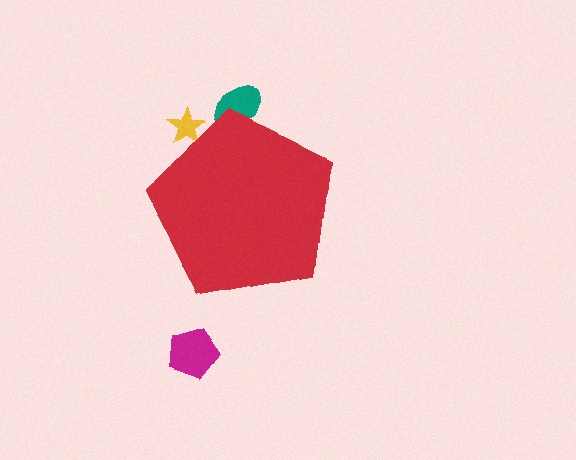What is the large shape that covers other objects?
A red pentagon.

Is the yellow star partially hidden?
Yes, the yellow star is partially hidden behind the red pentagon.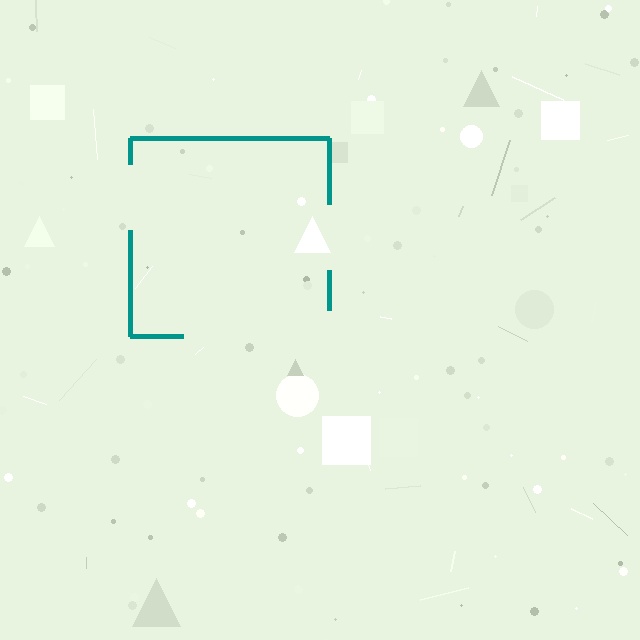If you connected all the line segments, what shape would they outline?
They would outline a square.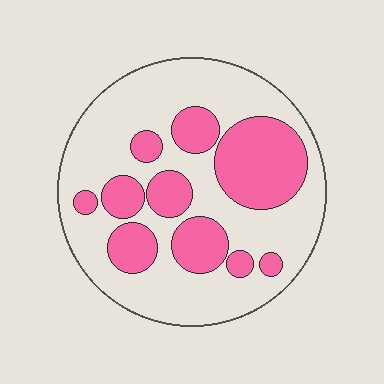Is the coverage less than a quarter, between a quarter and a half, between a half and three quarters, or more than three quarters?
Between a quarter and a half.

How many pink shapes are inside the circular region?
10.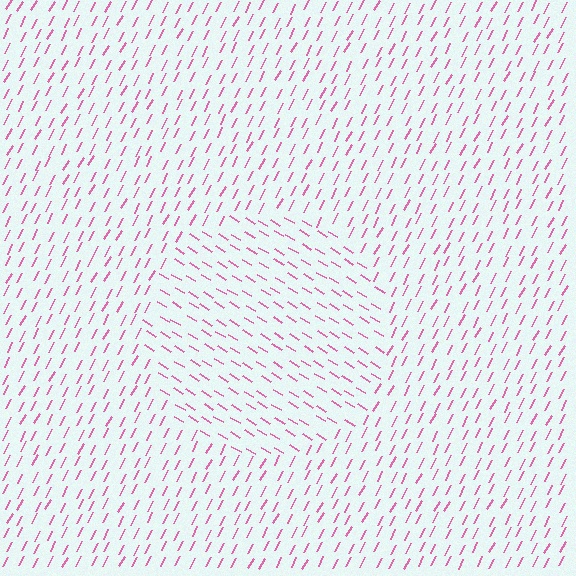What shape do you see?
I see a circle.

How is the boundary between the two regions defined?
The boundary is defined purely by a change in line orientation (approximately 87 degrees difference). All lines are the same color and thickness.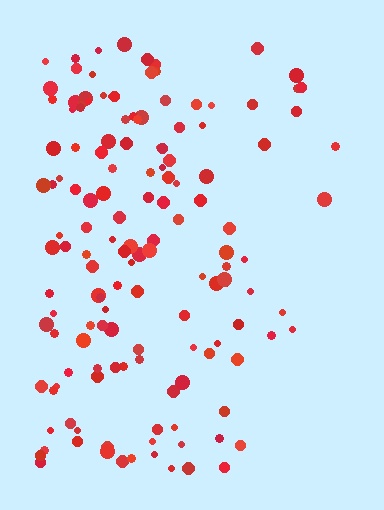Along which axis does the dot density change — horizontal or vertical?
Horizontal.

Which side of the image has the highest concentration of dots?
The left.